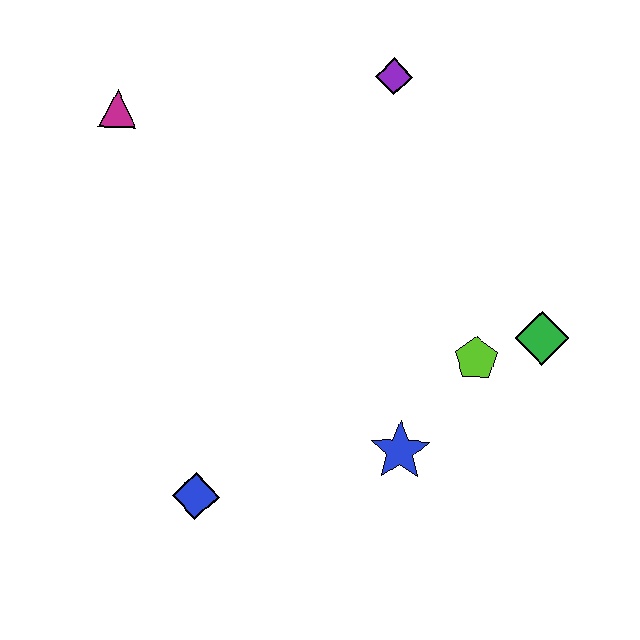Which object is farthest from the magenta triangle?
The green diamond is farthest from the magenta triangle.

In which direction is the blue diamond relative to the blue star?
The blue diamond is to the left of the blue star.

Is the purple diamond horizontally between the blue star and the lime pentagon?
No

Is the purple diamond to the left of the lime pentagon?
Yes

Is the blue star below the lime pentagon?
Yes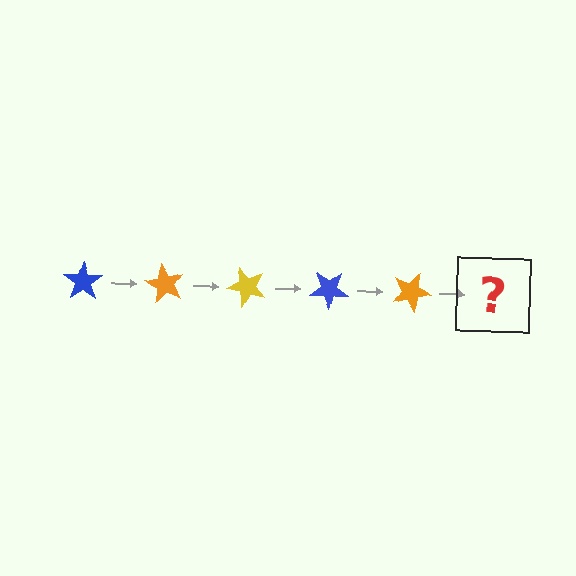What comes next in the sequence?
The next element should be a yellow star, rotated 300 degrees from the start.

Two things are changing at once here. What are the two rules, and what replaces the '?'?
The two rules are that it rotates 60 degrees each step and the color cycles through blue, orange, and yellow. The '?' should be a yellow star, rotated 300 degrees from the start.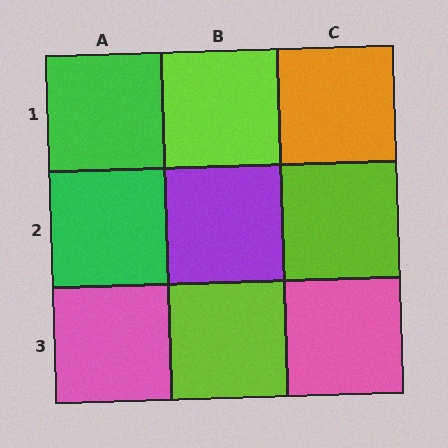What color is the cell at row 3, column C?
Pink.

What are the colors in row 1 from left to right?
Green, lime, orange.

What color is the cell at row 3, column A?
Pink.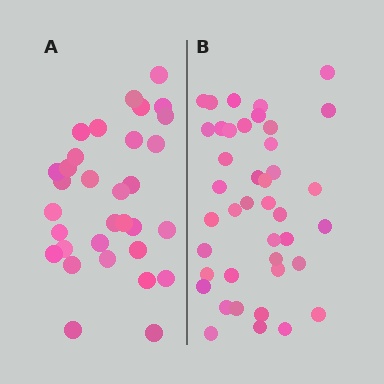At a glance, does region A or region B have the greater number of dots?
Region B (the right region) has more dots.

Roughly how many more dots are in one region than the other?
Region B has roughly 8 or so more dots than region A.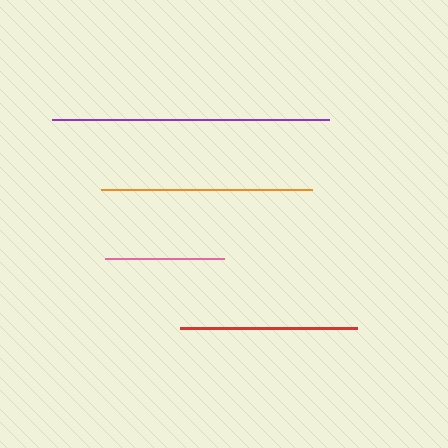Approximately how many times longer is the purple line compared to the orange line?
The purple line is approximately 1.3 times the length of the orange line.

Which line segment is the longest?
The purple line is the longest at approximately 277 pixels.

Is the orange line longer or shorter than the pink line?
The orange line is longer than the pink line.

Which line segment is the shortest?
The pink line is the shortest at approximately 119 pixels.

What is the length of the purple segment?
The purple segment is approximately 277 pixels long.